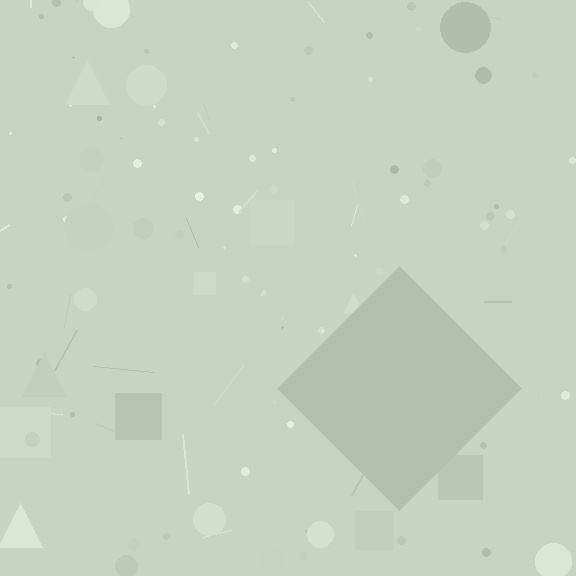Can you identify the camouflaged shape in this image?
The camouflaged shape is a diamond.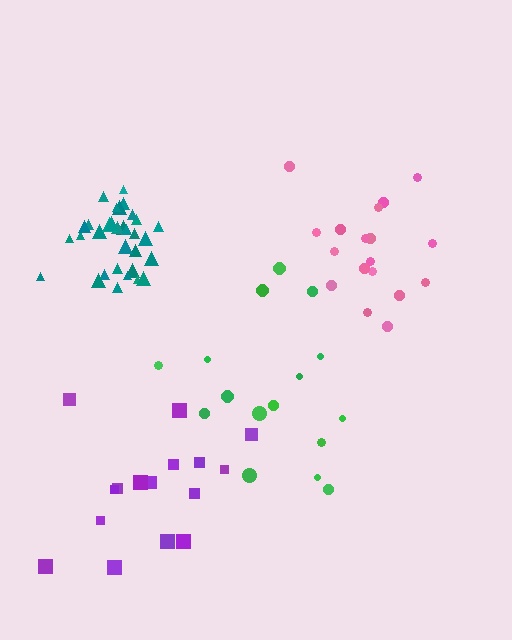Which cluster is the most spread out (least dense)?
Green.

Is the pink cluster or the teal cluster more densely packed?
Teal.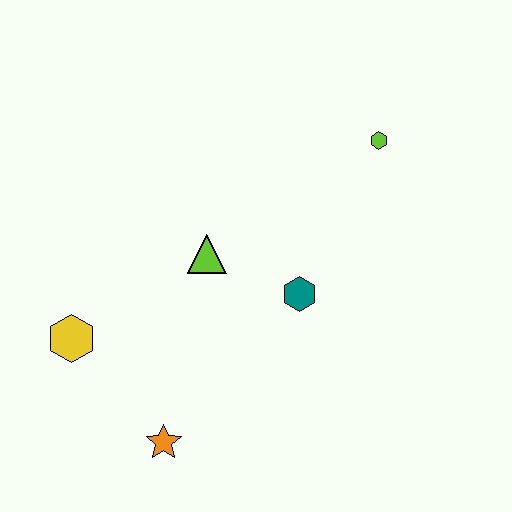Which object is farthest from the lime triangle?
The lime hexagon is farthest from the lime triangle.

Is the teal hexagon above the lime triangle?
No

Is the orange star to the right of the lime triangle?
No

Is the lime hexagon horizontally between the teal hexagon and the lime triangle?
No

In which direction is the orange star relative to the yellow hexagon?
The orange star is below the yellow hexagon.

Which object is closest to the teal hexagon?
The lime triangle is closest to the teal hexagon.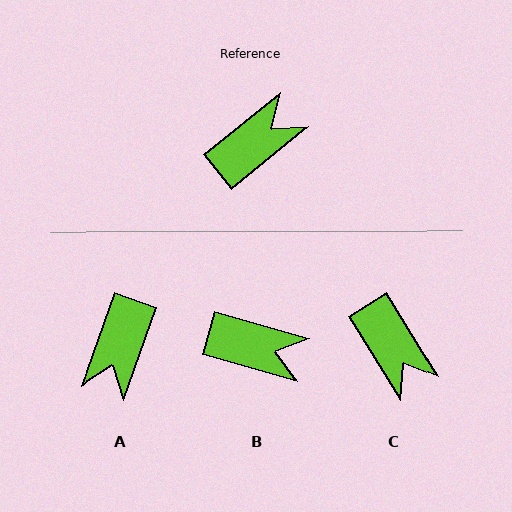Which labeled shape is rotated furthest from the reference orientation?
A, about 149 degrees away.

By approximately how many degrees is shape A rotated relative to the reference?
Approximately 149 degrees clockwise.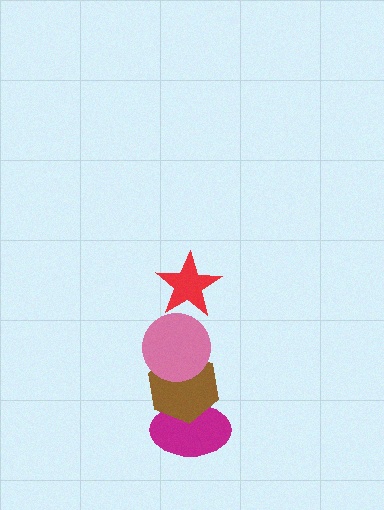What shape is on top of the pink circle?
The red star is on top of the pink circle.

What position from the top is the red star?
The red star is 1st from the top.